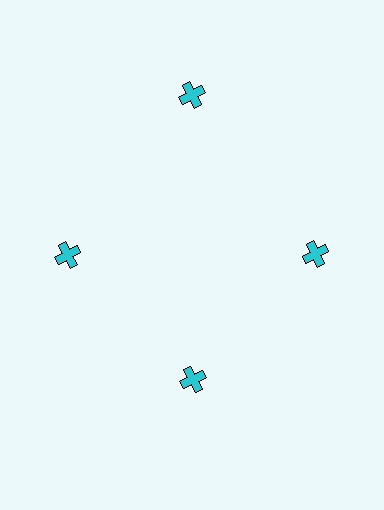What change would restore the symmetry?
The symmetry would be restored by moving it inward, back onto the ring so that all 4 crosses sit at equal angles and equal distance from the center.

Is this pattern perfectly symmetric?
No. The 4 cyan crosses are arranged in a ring, but one element near the 12 o'clock position is pushed outward from the center, breaking the 4-fold rotational symmetry.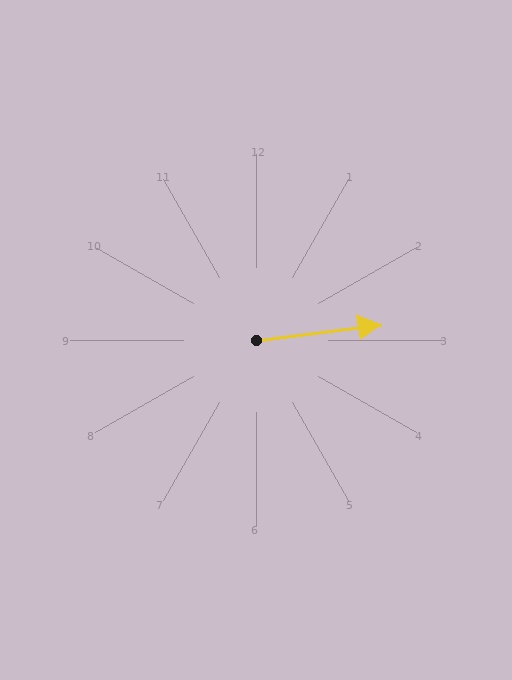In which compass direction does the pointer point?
East.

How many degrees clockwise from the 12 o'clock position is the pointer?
Approximately 83 degrees.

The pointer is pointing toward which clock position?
Roughly 3 o'clock.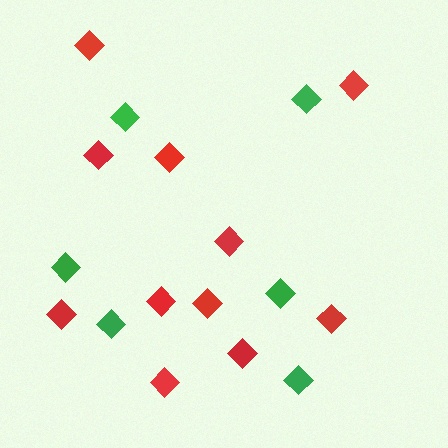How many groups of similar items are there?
There are 2 groups: one group of green diamonds (6) and one group of red diamonds (11).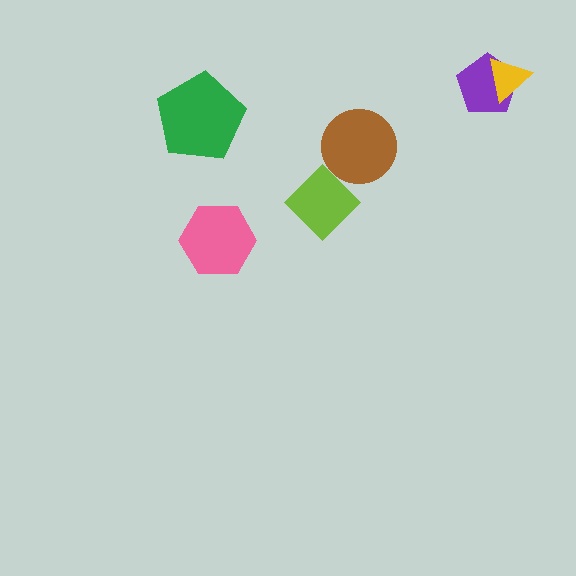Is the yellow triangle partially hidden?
No, no other shape covers it.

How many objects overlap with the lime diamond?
1 object overlaps with the lime diamond.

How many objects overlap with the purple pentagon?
1 object overlaps with the purple pentagon.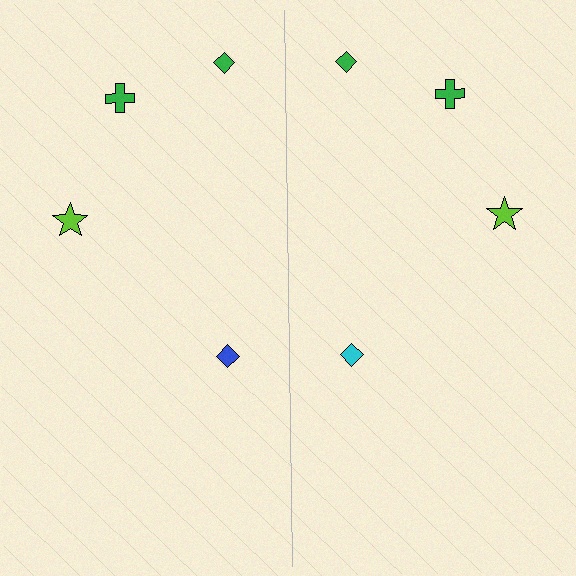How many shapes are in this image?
There are 8 shapes in this image.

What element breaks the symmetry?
The cyan diamond on the right side breaks the symmetry — its mirror counterpart is blue.